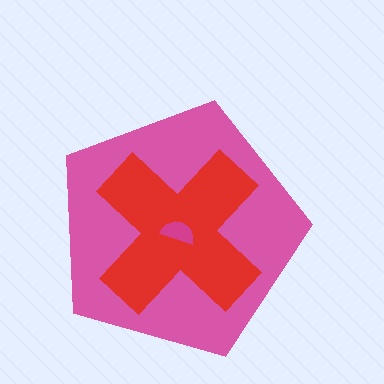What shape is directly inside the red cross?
The magenta semicircle.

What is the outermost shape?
The pink pentagon.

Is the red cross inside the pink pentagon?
Yes.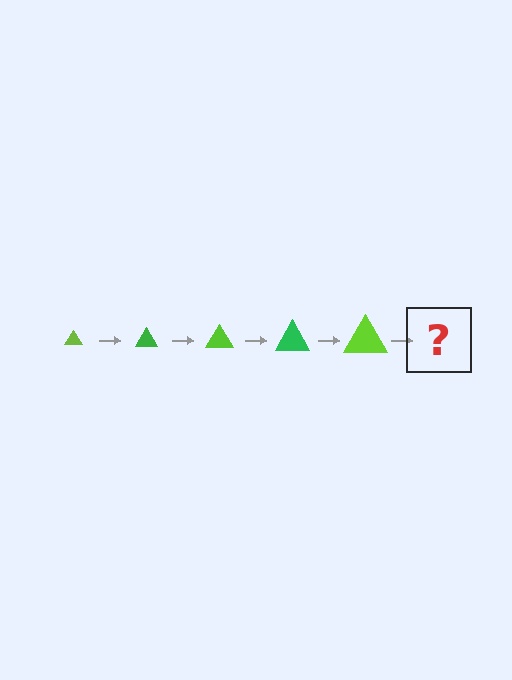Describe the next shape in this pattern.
It should be a green triangle, larger than the previous one.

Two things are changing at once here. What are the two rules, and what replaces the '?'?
The two rules are that the triangle grows larger each step and the color cycles through lime and green. The '?' should be a green triangle, larger than the previous one.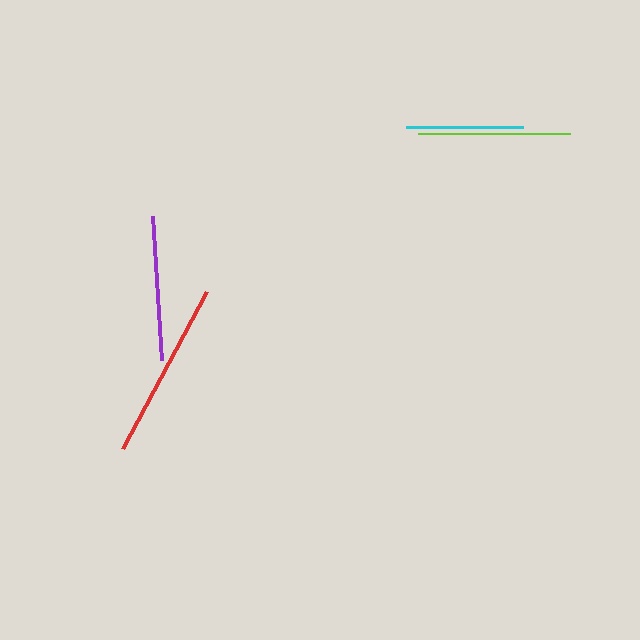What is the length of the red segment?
The red segment is approximately 178 pixels long.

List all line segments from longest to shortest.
From longest to shortest: red, lime, purple, cyan.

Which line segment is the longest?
The red line is the longest at approximately 178 pixels.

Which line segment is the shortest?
The cyan line is the shortest at approximately 117 pixels.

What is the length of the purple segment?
The purple segment is approximately 144 pixels long.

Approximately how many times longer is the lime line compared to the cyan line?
The lime line is approximately 1.3 times the length of the cyan line.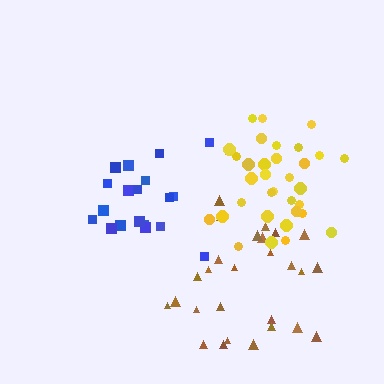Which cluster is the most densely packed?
Blue.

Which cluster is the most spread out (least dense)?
Brown.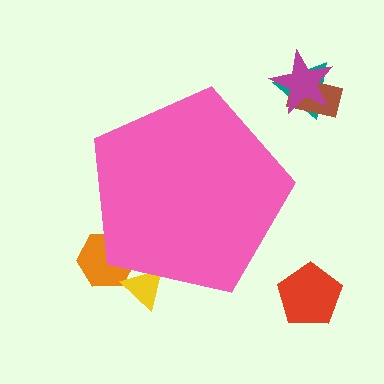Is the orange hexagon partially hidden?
Yes, the orange hexagon is partially hidden behind the pink pentagon.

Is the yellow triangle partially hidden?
Yes, the yellow triangle is partially hidden behind the pink pentagon.